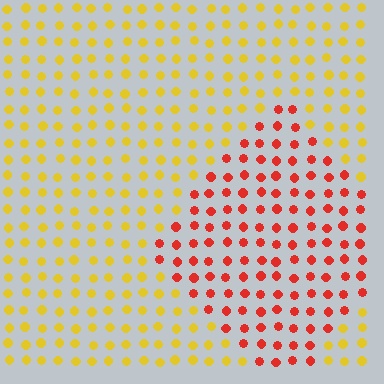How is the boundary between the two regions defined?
The boundary is defined purely by a slight shift in hue (about 50 degrees). Spacing, size, and orientation are identical on both sides.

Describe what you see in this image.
The image is filled with small yellow elements in a uniform arrangement. A diamond-shaped region is visible where the elements are tinted to a slightly different hue, forming a subtle color boundary.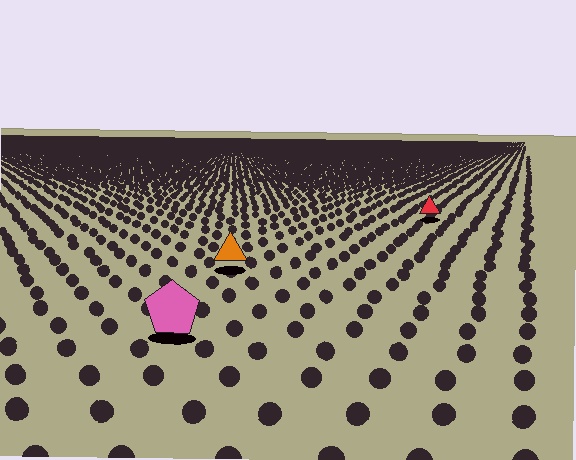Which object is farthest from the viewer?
The red triangle is farthest from the viewer. It appears smaller and the ground texture around it is denser.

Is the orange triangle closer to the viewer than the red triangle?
Yes. The orange triangle is closer — you can tell from the texture gradient: the ground texture is coarser near it.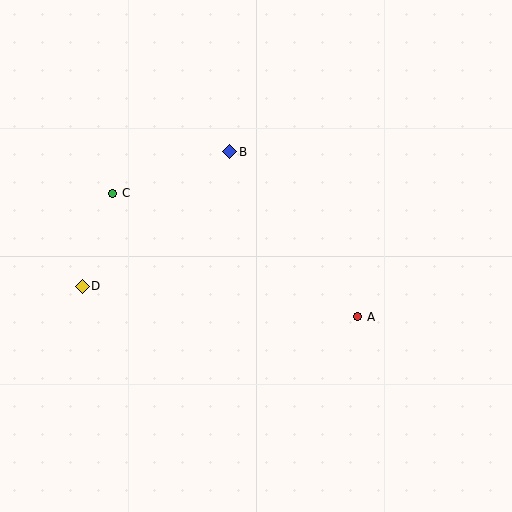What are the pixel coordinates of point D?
Point D is at (82, 286).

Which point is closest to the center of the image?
Point B at (230, 152) is closest to the center.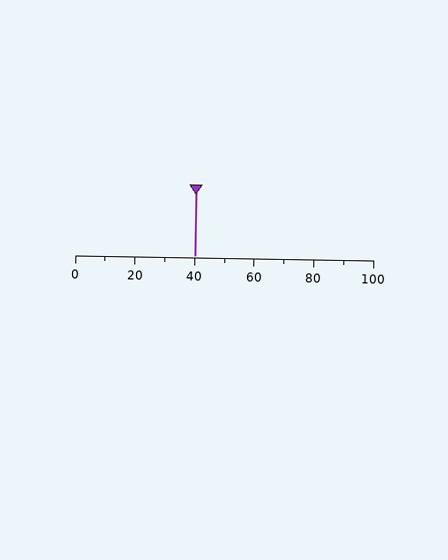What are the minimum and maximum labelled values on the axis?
The axis runs from 0 to 100.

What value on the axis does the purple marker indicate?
The marker indicates approximately 40.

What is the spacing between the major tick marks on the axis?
The major ticks are spaced 20 apart.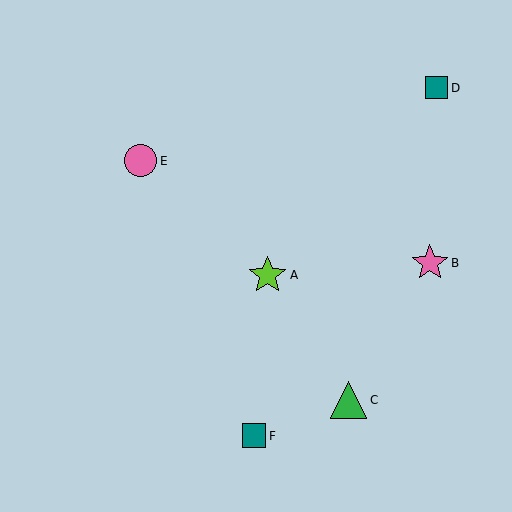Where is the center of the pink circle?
The center of the pink circle is at (141, 161).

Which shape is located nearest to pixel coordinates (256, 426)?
The teal square (labeled F) at (254, 436) is nearest to that location.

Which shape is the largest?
The lime star (labeled A) is the largest.